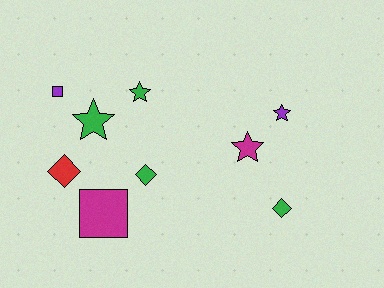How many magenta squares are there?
There is 1 magenta square.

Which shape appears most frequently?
Star, with 4 objects.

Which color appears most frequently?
Green, with 4 objects.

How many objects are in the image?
There are 9 objects.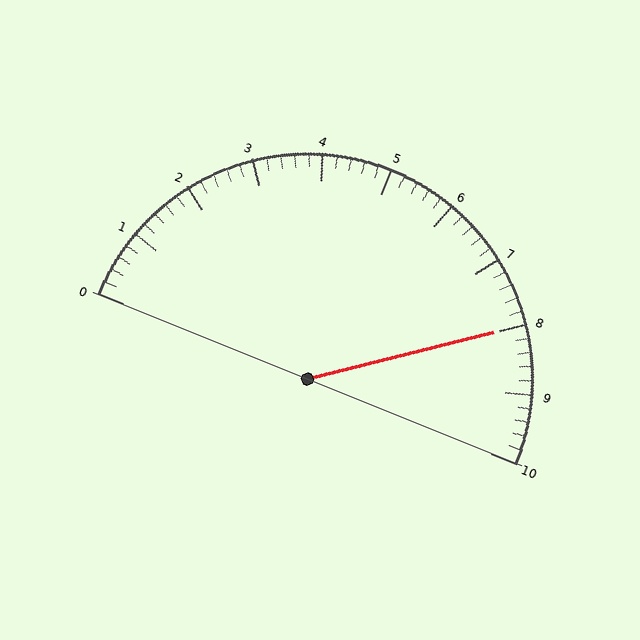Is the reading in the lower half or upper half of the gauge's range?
The reading is in the upper half of the range (0 to 10).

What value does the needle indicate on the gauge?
The needle indicates approximately 8.0.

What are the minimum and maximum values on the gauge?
The gauge ranges from 0 to 10.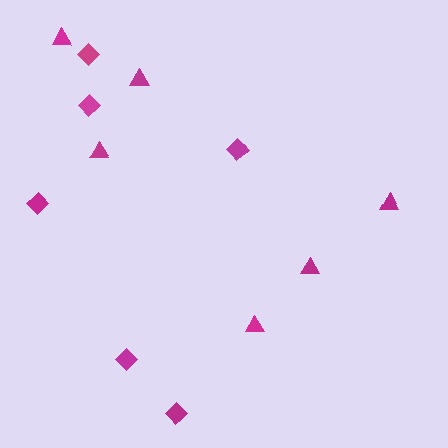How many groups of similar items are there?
There are 2 groups: one group of diamonds (6) and one group of triangles (6).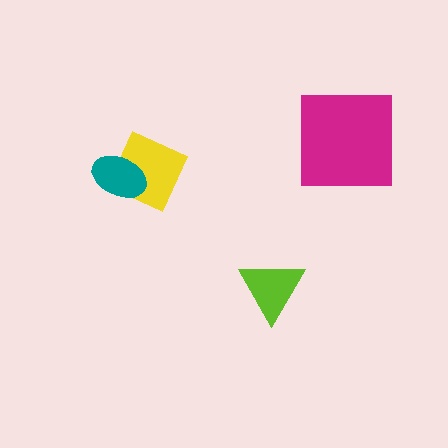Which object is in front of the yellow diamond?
The teal ellipse is in front of the yellow diamond.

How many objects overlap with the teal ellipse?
1 object overlaps with the teal ellipse.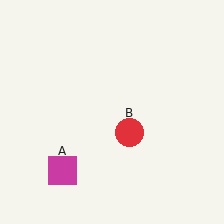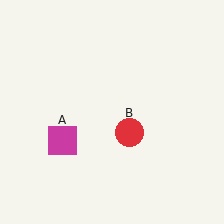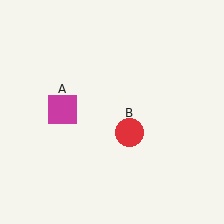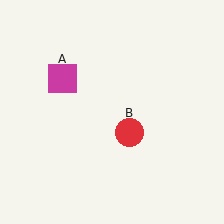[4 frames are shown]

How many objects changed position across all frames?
1 object changed position: magenta square (object A).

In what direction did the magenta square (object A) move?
The magenta square (object A) moved up.